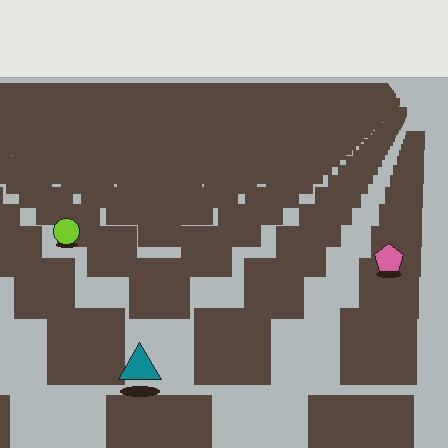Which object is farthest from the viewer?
The lime circle is farthest from the viewer. It appears smaller and the ground texture around it is denser.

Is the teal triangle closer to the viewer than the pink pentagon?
Yes. The teal triangle is closer — you can tell from the texture gradient: the ground texture is coarser near it.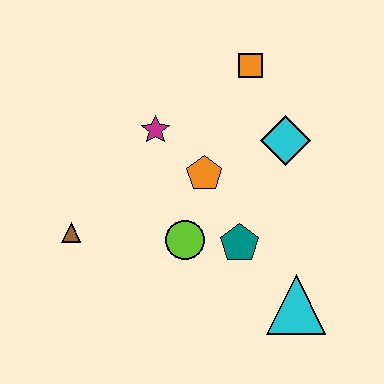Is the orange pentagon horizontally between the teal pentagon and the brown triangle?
Yes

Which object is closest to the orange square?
The cyan diamond is closest to the orange square.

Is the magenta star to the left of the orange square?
Yes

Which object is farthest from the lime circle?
The orange square is farthest from the lime circle.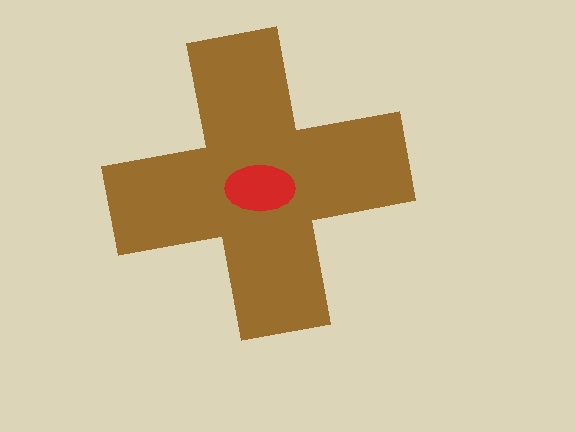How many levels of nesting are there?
2.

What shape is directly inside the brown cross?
The red ellipse.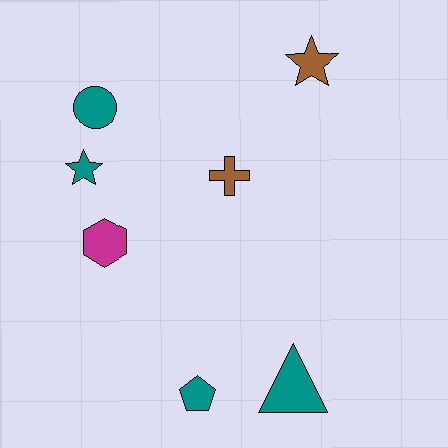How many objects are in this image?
There are 7 objects.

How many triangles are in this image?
There is 1 triangle.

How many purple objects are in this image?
There are no purple objects.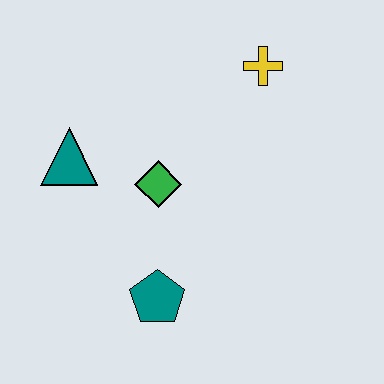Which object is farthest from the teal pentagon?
The yellow cross is farthest from the teal pentagon.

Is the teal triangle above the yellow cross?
No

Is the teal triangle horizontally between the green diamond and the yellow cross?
No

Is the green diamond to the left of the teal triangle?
No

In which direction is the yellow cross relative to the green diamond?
The yellow cross is above the green diamond.